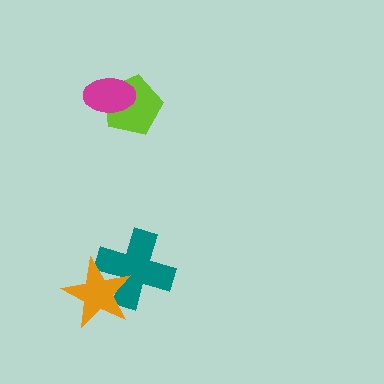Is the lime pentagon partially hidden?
Yes, it is partially covered by another shape.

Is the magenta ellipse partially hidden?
No, no other shape covers it.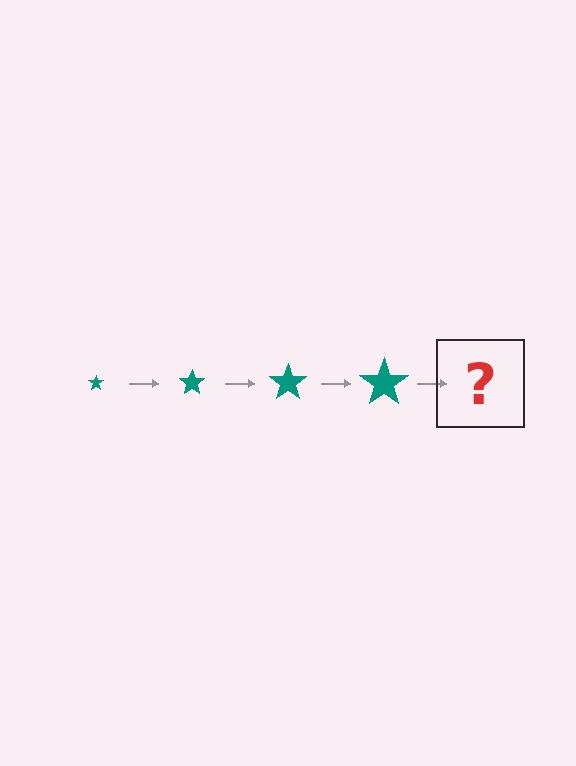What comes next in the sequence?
The next element should be a teal star, larger than the previous one.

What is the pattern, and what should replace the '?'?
The pattern is that the star gets progressively larger each step. The '?' should be a teal star, larger than the previous one.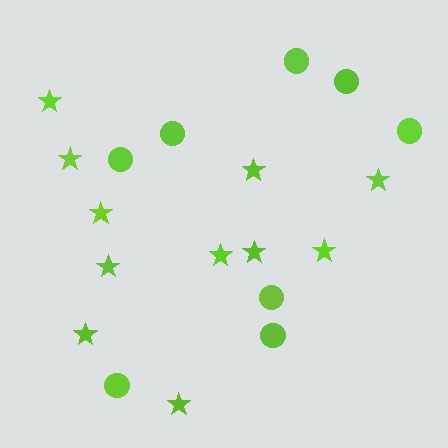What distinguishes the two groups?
There are 2 groups: one group of circles (8) and one group of stars (11).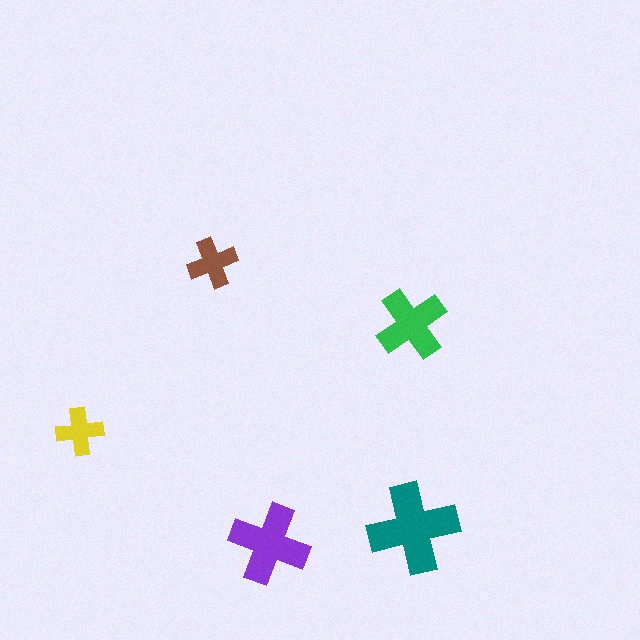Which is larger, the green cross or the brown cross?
The green one.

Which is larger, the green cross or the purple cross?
The purple one.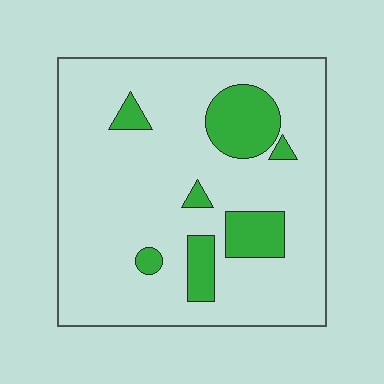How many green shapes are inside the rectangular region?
7.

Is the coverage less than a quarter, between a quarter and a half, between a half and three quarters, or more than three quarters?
Less than a quarter.